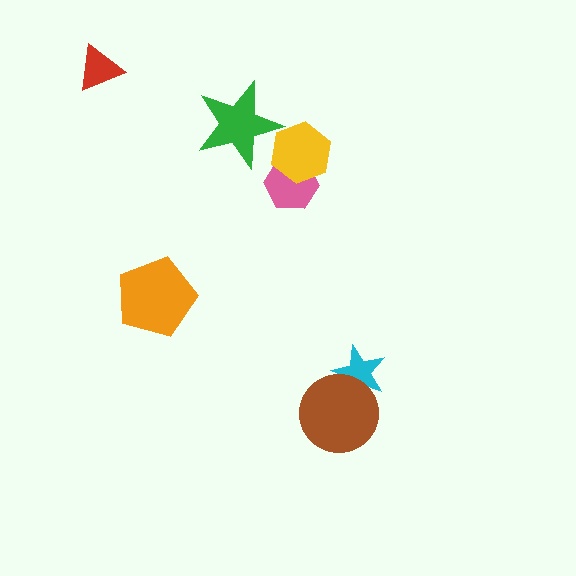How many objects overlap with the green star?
1 object overlaps with the green star.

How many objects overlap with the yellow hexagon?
2 objects overlap with the yellow hexagon.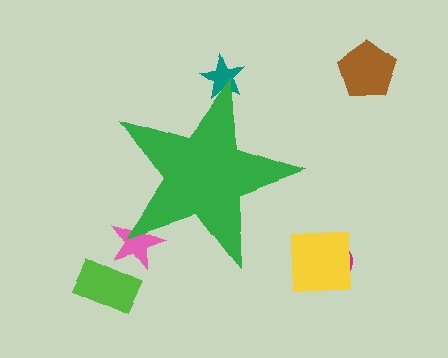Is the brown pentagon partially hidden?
No, the brown pentagon is fully visible.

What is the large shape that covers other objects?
A green star.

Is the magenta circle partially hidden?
No, the magenta circle is fully visible.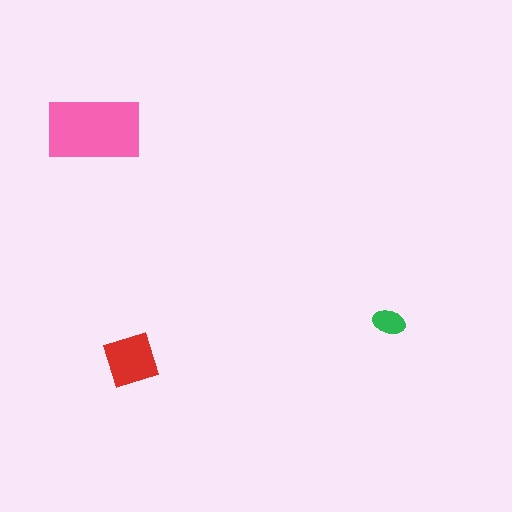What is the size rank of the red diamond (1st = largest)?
2nd.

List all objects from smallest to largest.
The green ellipse, the red diamond, the pink rectangle.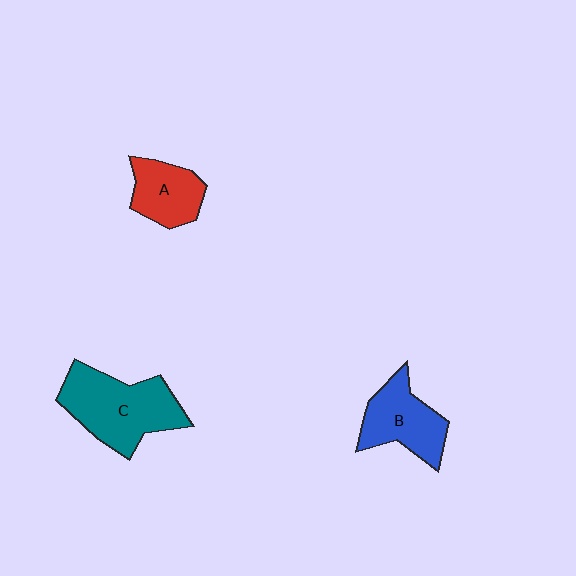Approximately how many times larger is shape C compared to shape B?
Approximately 1.4 times.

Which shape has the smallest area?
Shape A (red).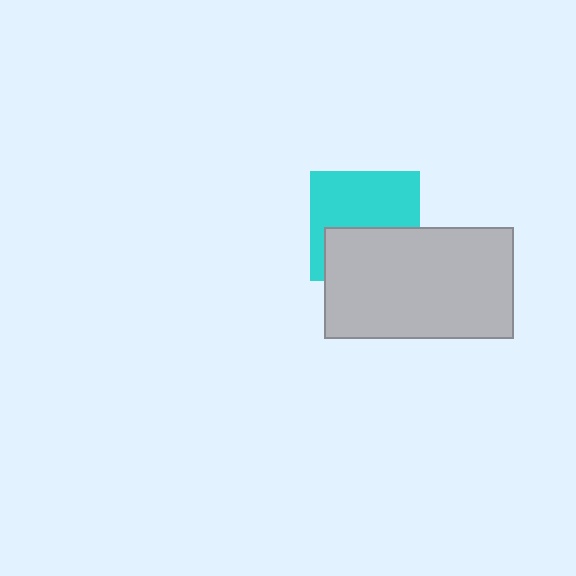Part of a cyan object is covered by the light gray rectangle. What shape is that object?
It is a square.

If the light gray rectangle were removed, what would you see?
You would see the complete cyan square.